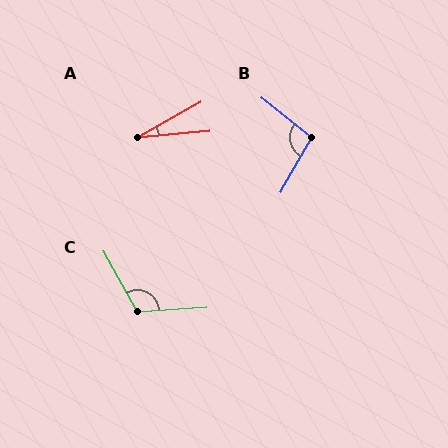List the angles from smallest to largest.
A (24°), B (99°), C (115°).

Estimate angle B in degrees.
Approximately 99 degrees.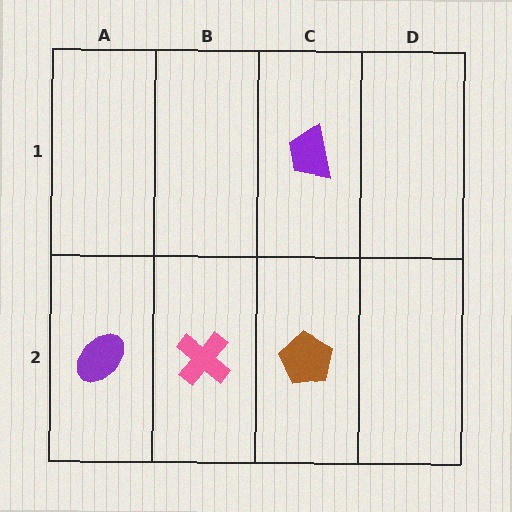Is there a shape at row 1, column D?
No, that cell is empty.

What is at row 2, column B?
A pink cross.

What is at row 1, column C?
A purple trapezoid.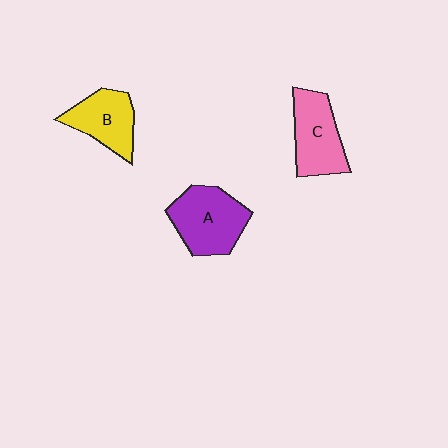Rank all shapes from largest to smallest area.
From largest to smallest: A (purple), C (pink), B (yellow).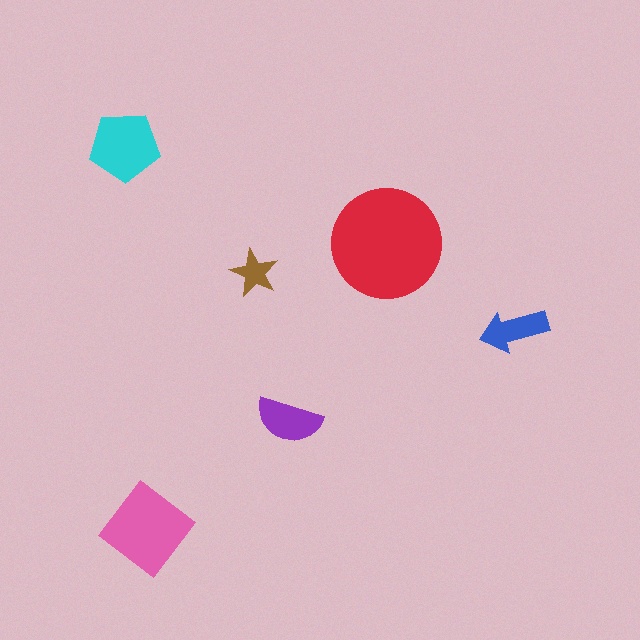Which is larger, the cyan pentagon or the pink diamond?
The pink diamond.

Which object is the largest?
The red circle.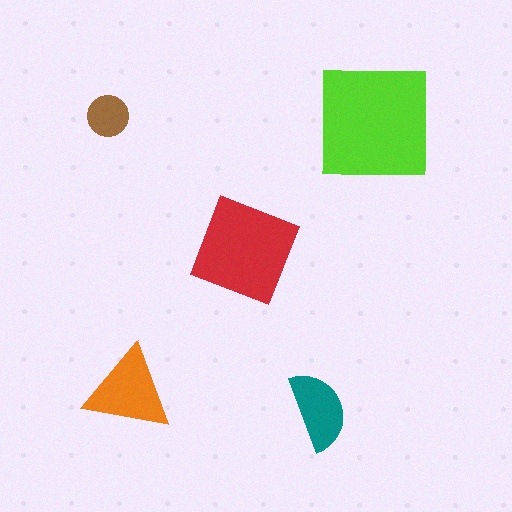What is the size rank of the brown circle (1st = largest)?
5th.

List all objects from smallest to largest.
The brown circle, the teal semicircle, the orange triangle, the red diamond, the lime square.